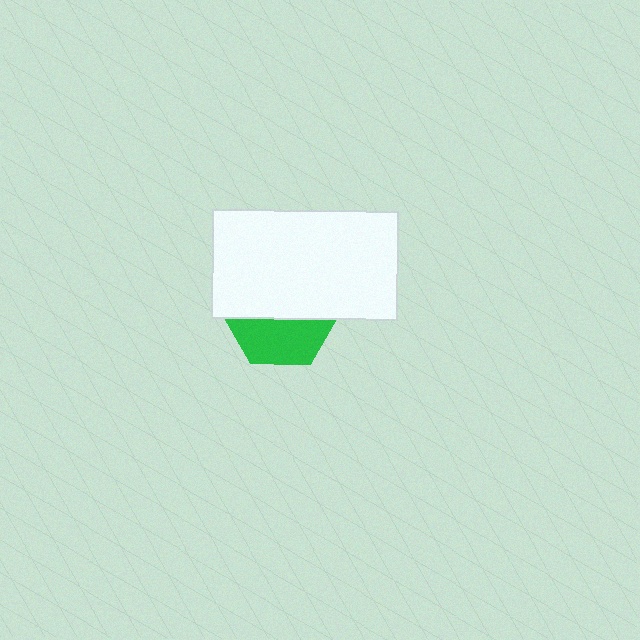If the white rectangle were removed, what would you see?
You would see the complete green hexagon.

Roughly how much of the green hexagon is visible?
A small part of it is visible (roughly 42%).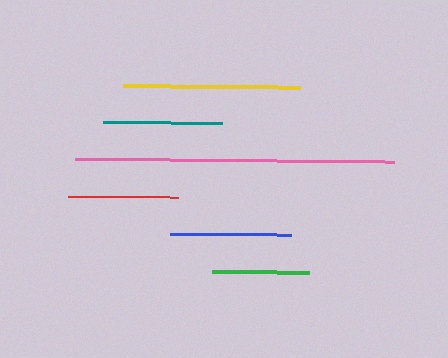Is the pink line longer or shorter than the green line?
The pink line is longer than the green line.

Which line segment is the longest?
The pink line is the longest at approximately 319 pixels.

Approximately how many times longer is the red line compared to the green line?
The red line is approximately 1.1 times the length of the green line.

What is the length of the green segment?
The green segment is approximately 96 pixels long.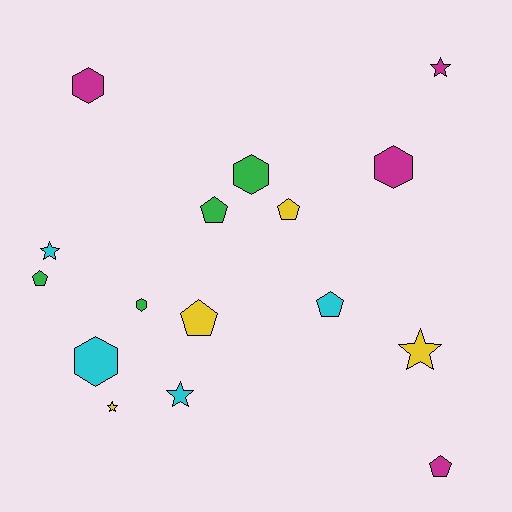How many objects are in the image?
There are 16 objects.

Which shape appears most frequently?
Pentagon, with 6 objects.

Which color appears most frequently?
Green, with 4 objects.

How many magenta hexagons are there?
There are 2 magenta hexagons.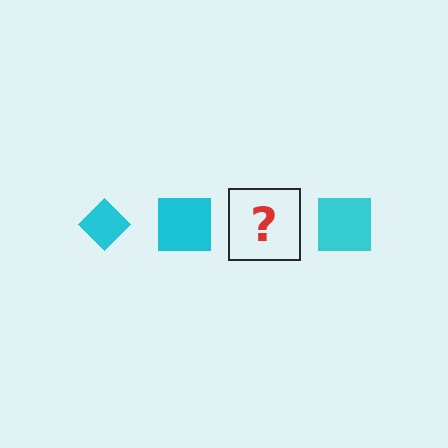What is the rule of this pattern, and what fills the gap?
The rule is that the pattern cycles through diamond, square shapes in cyan. The gap should be filled with a cyan diamond.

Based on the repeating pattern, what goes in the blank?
The blank should be a cyan diamond.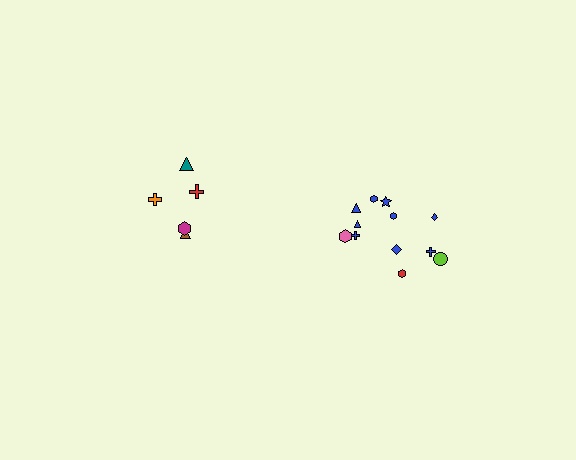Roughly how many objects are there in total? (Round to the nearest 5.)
Roughly 15 objects in total.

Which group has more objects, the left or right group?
The right group.